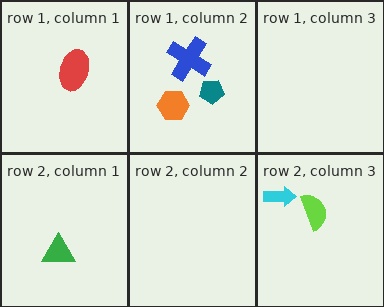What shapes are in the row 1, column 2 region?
The teal pentagon, the orange hexagon, the blue cross.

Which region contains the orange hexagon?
The row 1, column 2 region.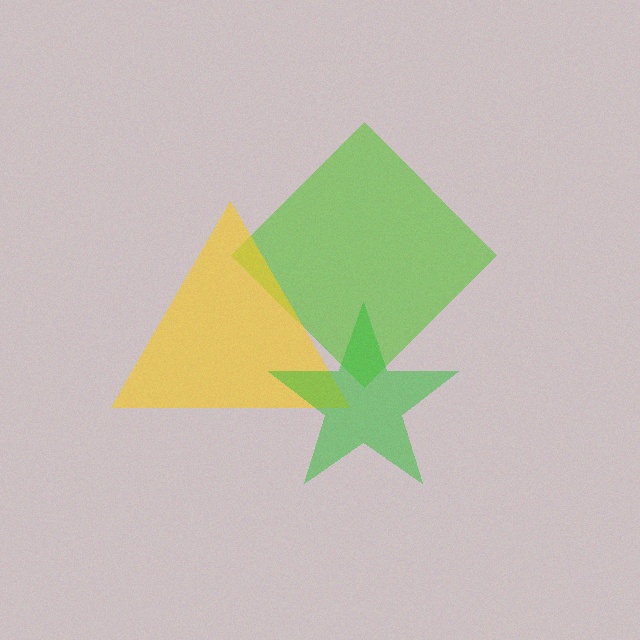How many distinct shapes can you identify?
There are 3 distinct shapes: a lime diamond, a yellow triangle, a green star.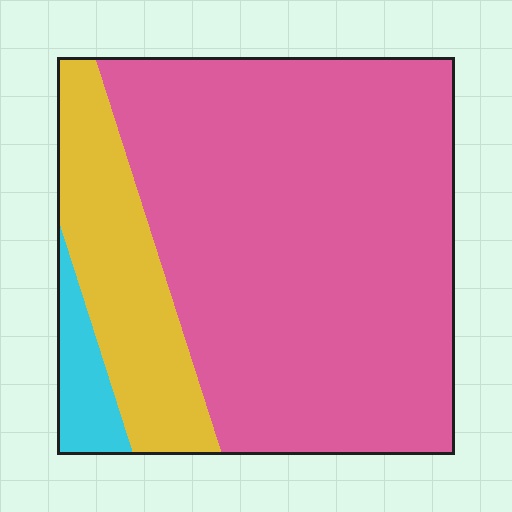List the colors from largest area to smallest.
From largest to smallest: pink, yellow, cyan.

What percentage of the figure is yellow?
Yellow covers about 20% of the figure.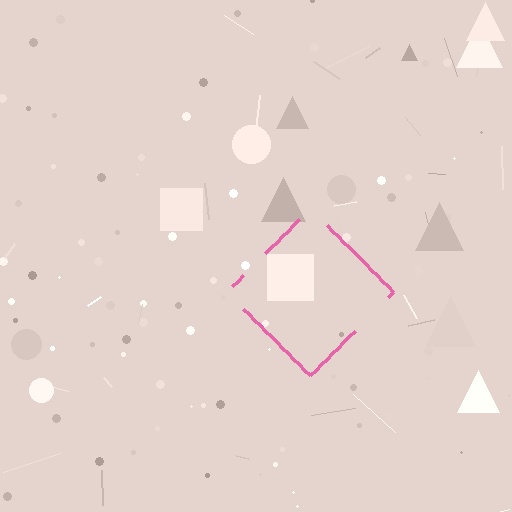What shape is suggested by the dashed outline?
The dashed outline suggests a diamond.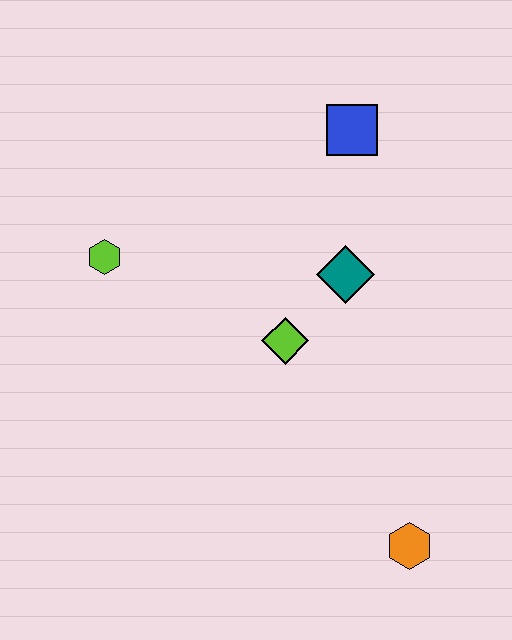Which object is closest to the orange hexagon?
The lime diamond is closest to the orange hexagon.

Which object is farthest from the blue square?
The orange hexagon is farthest from the blue square.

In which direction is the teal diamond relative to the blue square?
The teal diamond is below the blue square.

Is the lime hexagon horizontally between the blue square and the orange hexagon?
No